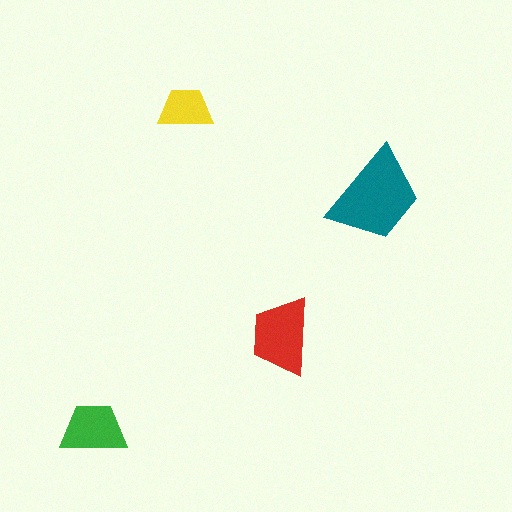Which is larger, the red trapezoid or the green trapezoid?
The red one.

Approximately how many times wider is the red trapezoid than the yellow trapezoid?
About 1.5 times wider.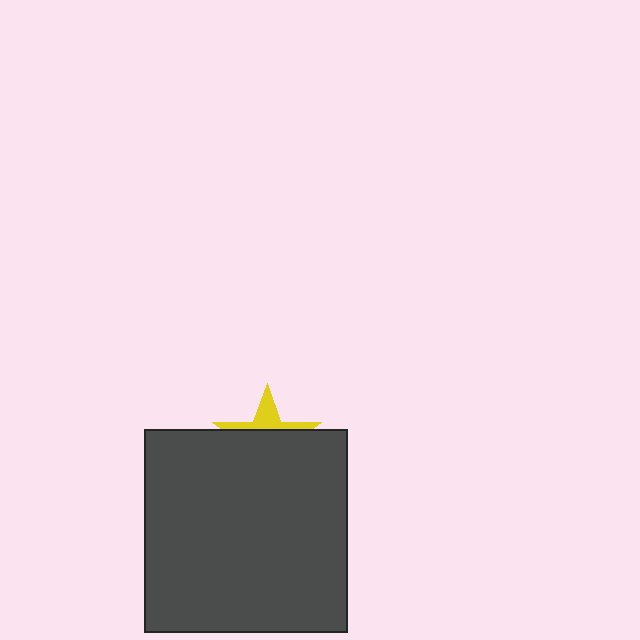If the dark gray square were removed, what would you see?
You would see the complete yellow star.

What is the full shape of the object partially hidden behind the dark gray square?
The partially hidden object is a yellow star.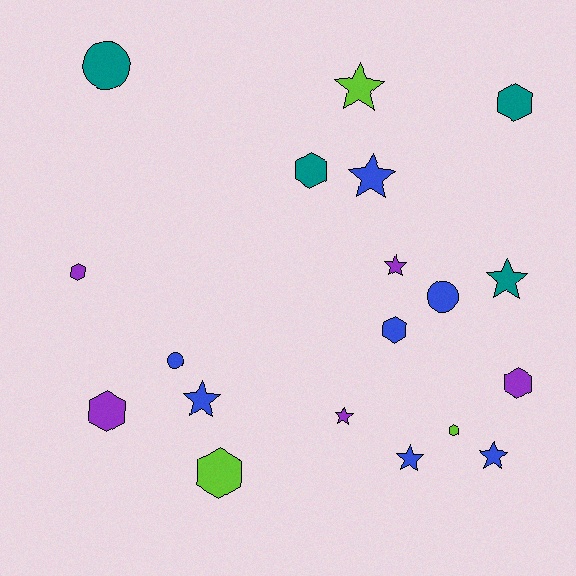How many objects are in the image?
There are 19 objects.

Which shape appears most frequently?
Star, with 8 objects.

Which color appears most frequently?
Blue, with 7 objects.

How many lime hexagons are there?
There are 2 lime hexagons.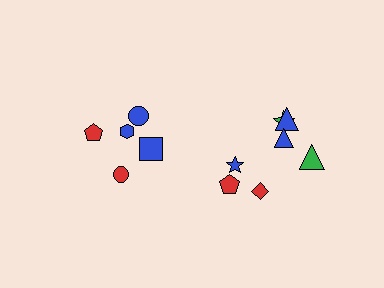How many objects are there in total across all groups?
There are 12 objects.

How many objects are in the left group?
There are 5 objects.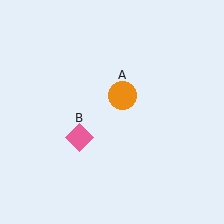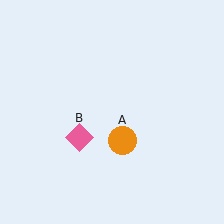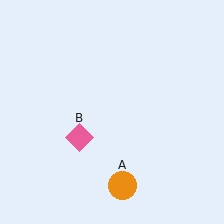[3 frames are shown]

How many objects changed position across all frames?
1 object changed position: orange circle (object A).